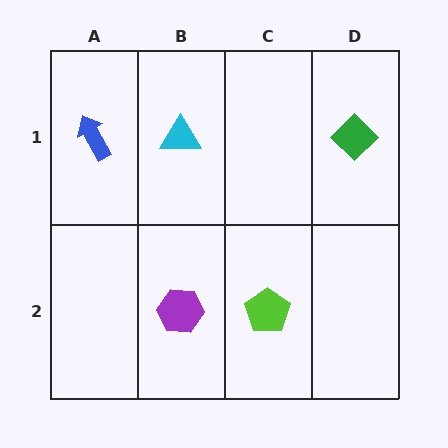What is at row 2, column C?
A lime pentagon.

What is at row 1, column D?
A green diamond.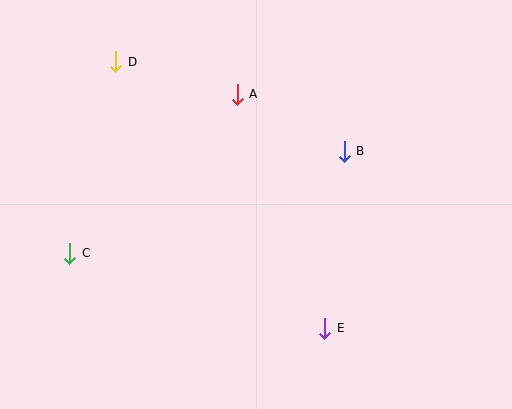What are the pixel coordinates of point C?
Point C is at (70, 253).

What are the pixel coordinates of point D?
Point D is at (116, 62).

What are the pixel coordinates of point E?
Point E is at (325, 329).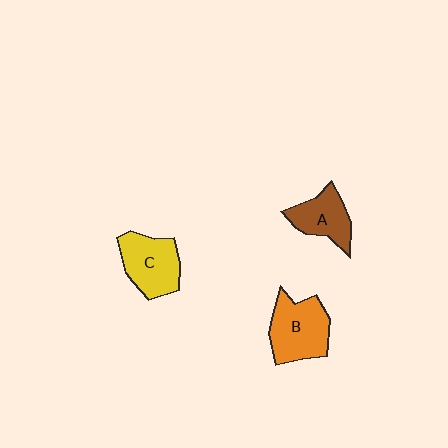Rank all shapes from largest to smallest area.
From largest to smallest: B (orange), C (yellow), A (brown).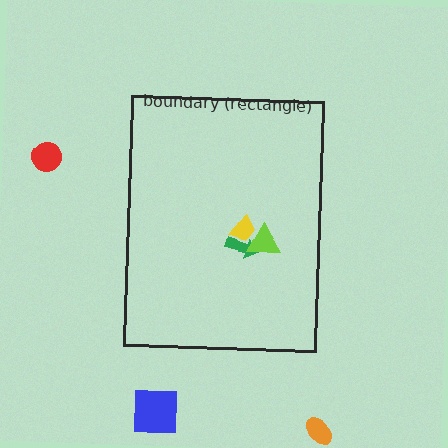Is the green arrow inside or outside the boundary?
Inside.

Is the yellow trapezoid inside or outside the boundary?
Inside.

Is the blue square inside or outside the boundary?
Outside.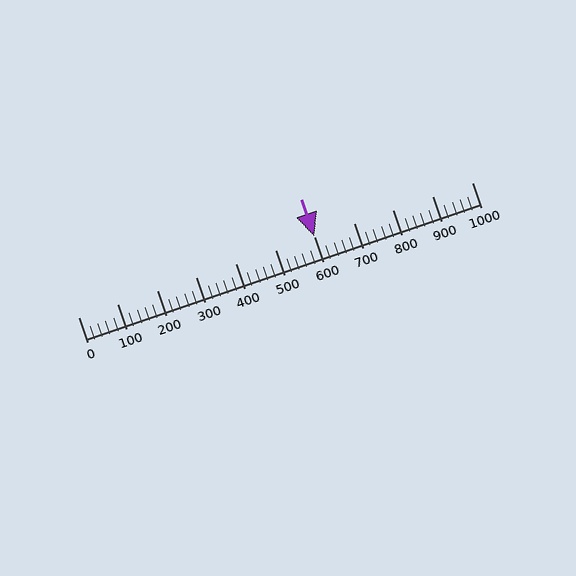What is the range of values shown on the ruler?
The ruler shows values from 0 to 1000.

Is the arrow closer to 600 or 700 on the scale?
The arrow is closer to 600.